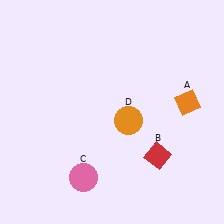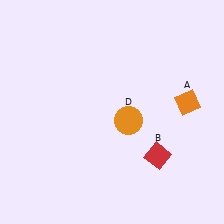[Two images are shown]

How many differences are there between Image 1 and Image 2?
There is 1 difference between the two images.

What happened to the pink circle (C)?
The pink circle (C) was removed in Image 2. It was in the bottom-left area of Image 1.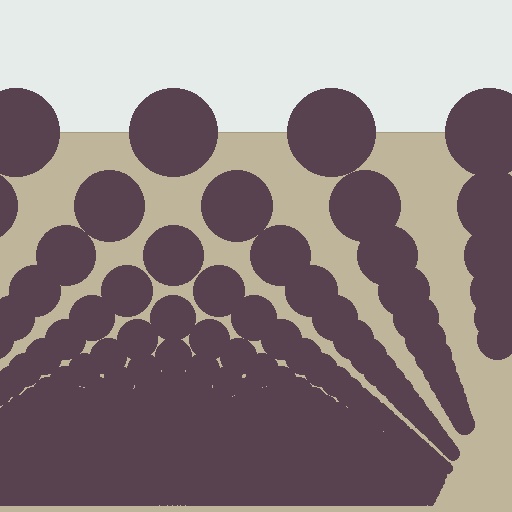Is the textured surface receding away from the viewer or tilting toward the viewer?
The surface appears to tilt toward the viewer. Texture elements get larger and sparser toward the top.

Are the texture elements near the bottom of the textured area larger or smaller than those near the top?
Smaller. The gradient is inverted — elements near the bottom are smaller and denser.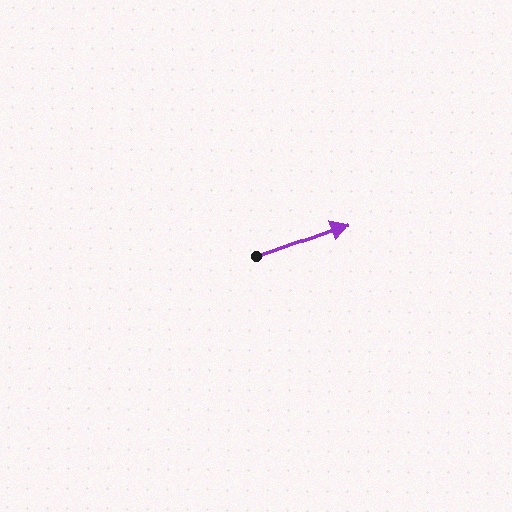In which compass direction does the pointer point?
East.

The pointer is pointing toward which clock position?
Roughly 2 o'clock.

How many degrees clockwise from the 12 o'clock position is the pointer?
Approximately 70 degrees.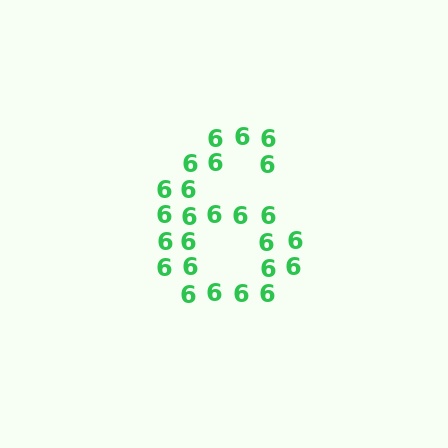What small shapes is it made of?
It is made of small digit 6's.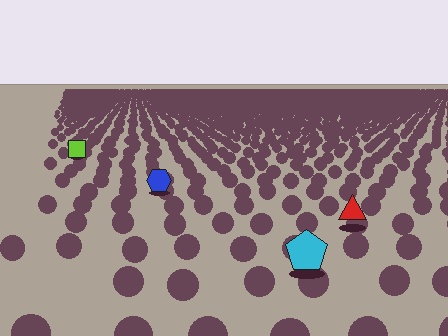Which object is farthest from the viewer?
The lime square is farthest from the viewer. It appears smaller and the ground texture around it is denser.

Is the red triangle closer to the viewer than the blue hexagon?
Yes. The red triangle is closer — you can tell from the texture gradient: the ground texture is coarser near it.